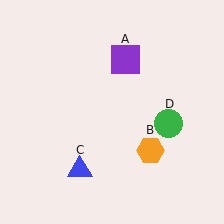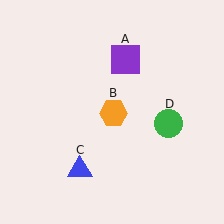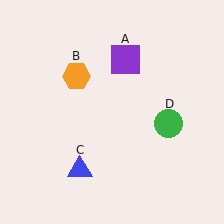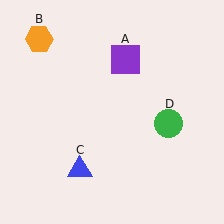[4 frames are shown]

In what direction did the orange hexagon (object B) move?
The orange hexagon (object B) moved up and to the left.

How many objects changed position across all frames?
1 object changed position: orange hexagon (object B).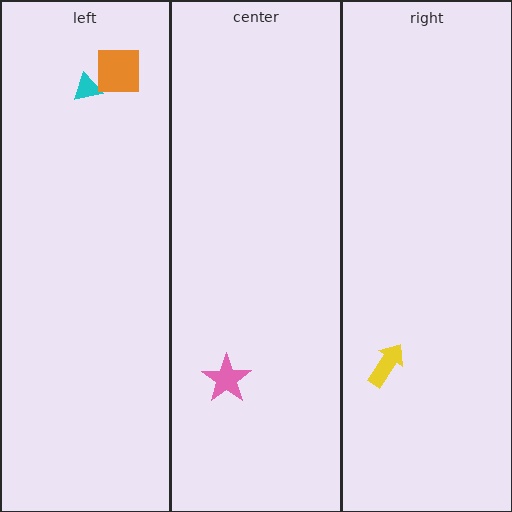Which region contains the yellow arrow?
The right region.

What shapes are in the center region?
The pink star.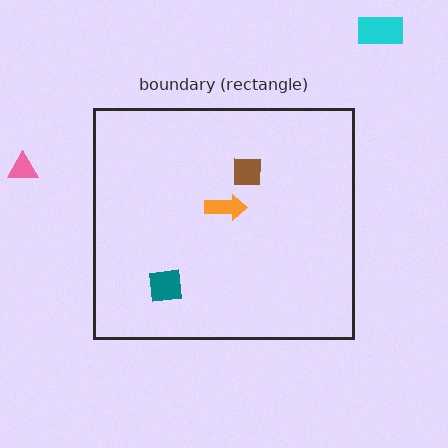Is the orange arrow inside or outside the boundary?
Inside.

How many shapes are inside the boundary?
3 inside, 2 outside.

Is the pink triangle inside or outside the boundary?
Outside.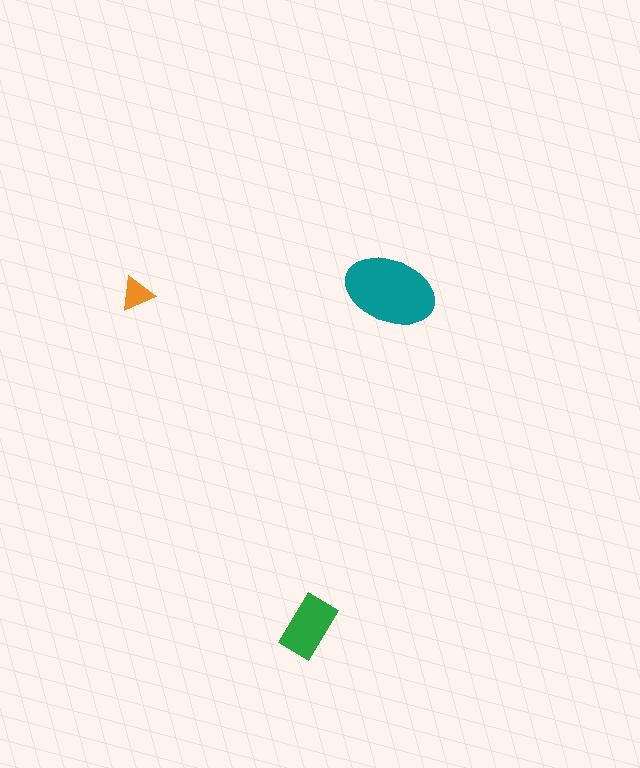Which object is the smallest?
The orange triangle.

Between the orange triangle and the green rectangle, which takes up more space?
The green rectangle.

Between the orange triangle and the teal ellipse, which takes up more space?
The teal ellipse.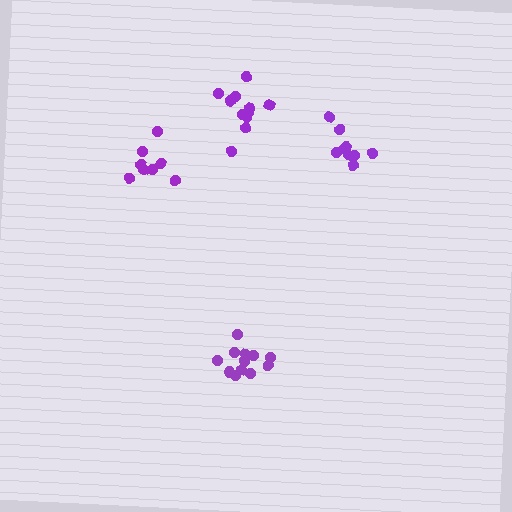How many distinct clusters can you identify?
There are 4 distinct clusters.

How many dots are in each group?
Group 1: 8 dots, Group 2: 12 dots, Group 3: 9 dots, Group 4: 11 dots (40 total).